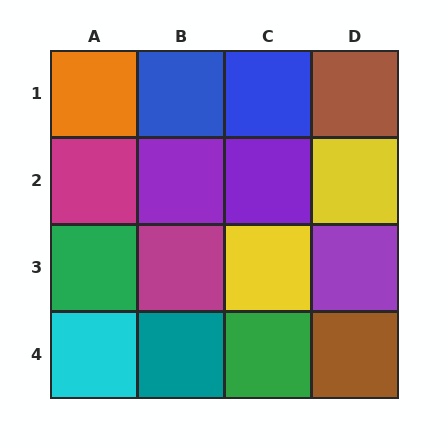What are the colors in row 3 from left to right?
Green, magenta, yellow, purple.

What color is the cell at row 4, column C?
Green.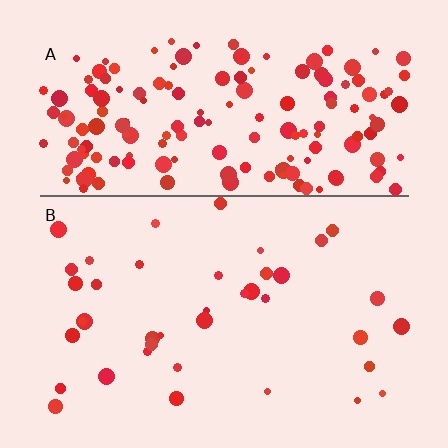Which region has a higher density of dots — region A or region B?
A (the top).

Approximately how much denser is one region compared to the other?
Approximately 4.3× — region A over region B.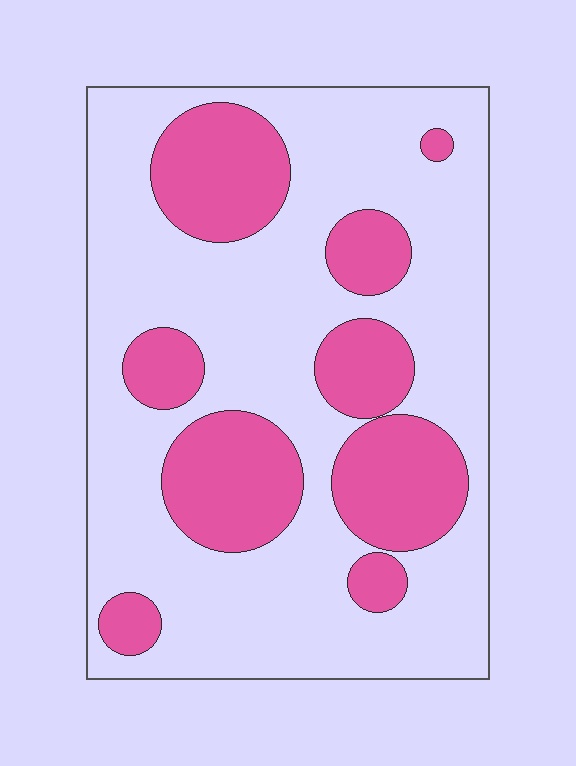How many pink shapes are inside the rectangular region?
9.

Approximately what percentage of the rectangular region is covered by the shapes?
Approximately 30%.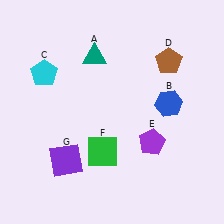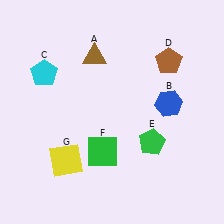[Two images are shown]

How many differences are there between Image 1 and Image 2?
There are 3 differences between the two images.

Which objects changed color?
A changed from teal to brown. E changed from purple to green. G changed from purple to yellow.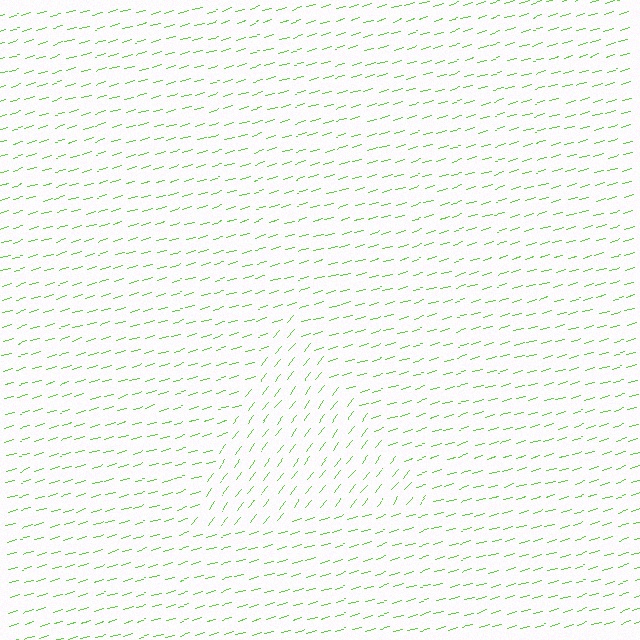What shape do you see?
I see a triangle.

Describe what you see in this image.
The image is filled with small lime line segments. A triangle region in the image has lines oriented differently from the surrounding lines, creating a visible texture boundary.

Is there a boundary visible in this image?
Yes, there is a texture boundary formed by a change in line orientation.